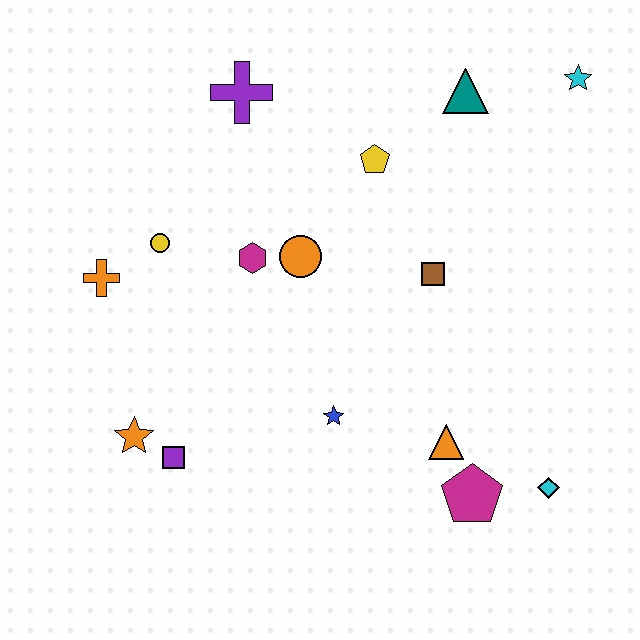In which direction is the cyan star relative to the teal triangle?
The cyan star is to the right of the teal triangle.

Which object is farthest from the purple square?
The cyan star is farthest from the purple square.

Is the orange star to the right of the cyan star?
No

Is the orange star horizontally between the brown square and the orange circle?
No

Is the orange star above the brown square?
No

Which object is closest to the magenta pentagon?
The orange triangle is closest to the magenta pentagon.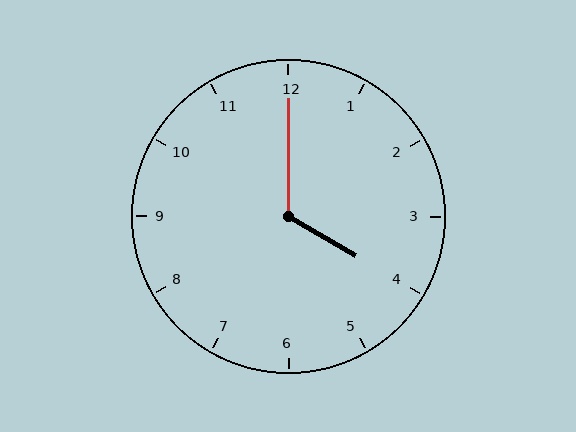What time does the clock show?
4:00.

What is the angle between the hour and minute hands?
Approximately 120 degrees.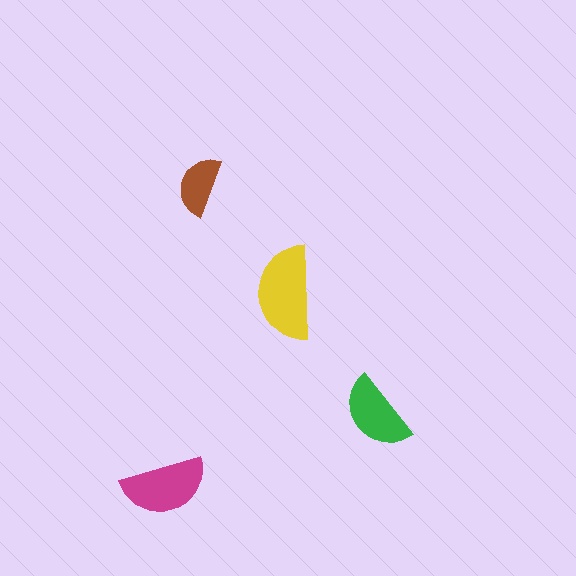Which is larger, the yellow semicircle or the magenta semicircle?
The yellow one.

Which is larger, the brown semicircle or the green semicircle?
The green one.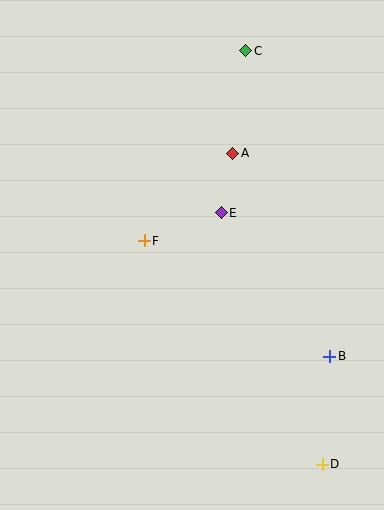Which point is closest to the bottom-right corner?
Point D is closest to the bottom-right corner.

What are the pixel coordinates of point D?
Point D is at (322, 464).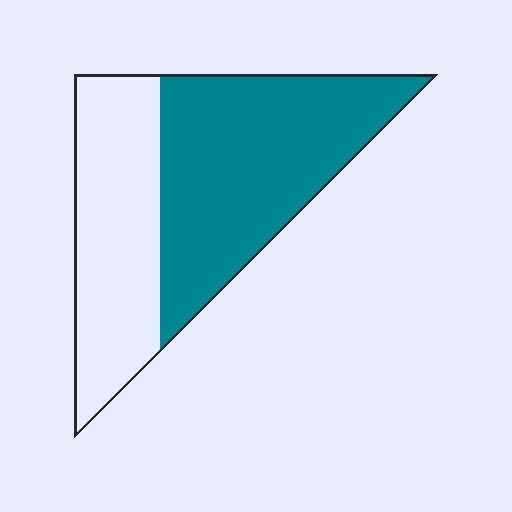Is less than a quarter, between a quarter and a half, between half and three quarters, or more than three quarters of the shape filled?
Between half and three quarters.